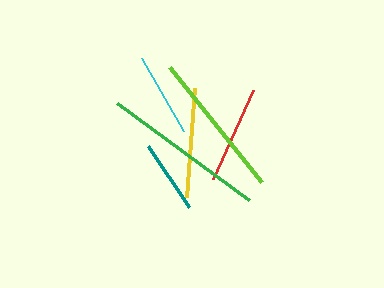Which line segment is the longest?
The green line is the longest at approximately 164 pixels.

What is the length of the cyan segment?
The cyan segment is approximately 84 pixels long.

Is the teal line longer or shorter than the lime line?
The lime line is longer than the teal line.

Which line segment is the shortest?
The teal line is the shortest at approximately 74 pixels.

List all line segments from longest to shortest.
From longest to shortest: green, lime, yellow, red, cyan, teal.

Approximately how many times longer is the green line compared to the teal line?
The green line is approximately 2.2 times the length of the teal line.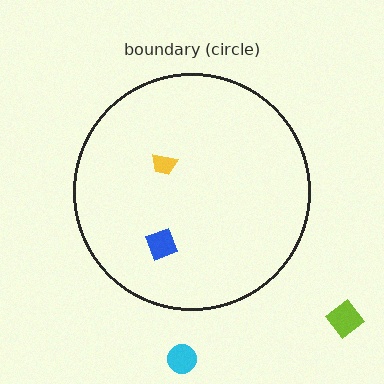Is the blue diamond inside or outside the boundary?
Inside.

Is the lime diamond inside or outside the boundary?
Outside.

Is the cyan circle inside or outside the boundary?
Outside.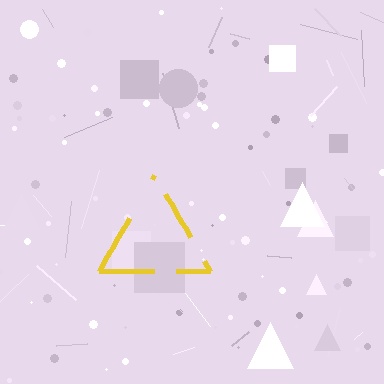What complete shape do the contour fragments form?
The contour fragments form a triangle.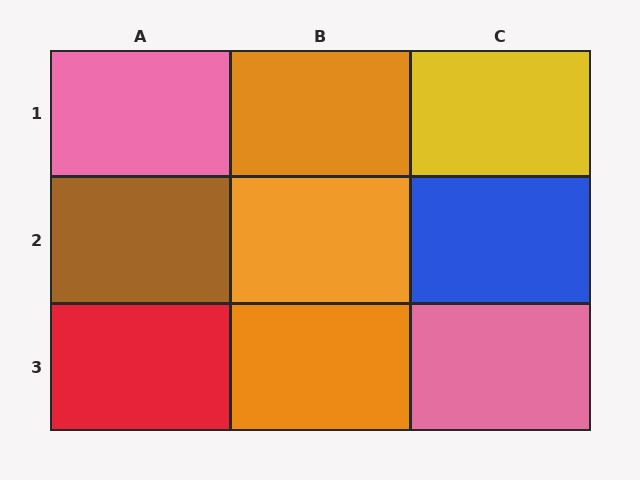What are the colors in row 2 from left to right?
Brown, orange, blue.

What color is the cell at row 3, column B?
Orange.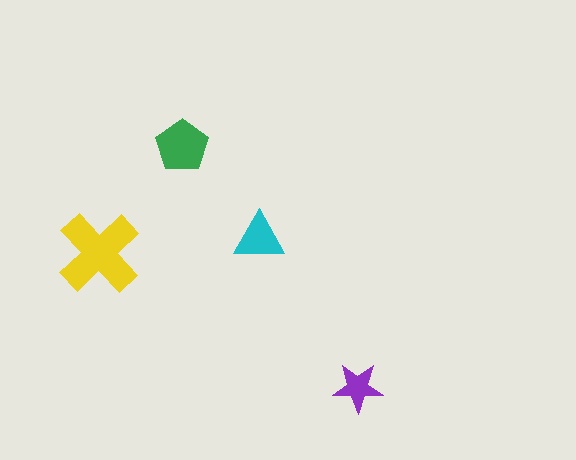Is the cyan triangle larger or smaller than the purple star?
Larger.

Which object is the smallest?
The purple star.